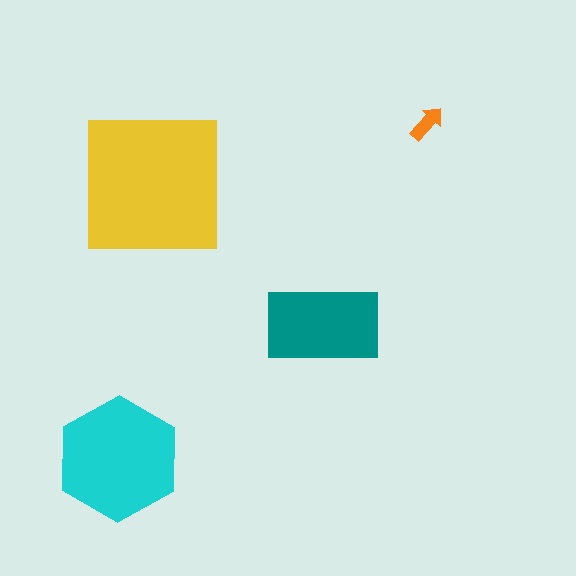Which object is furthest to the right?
The orange arrow is rightmost.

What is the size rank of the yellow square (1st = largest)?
1st.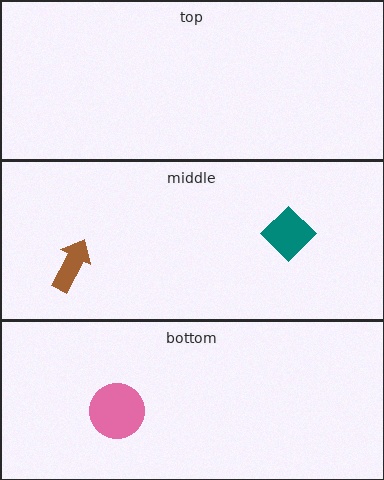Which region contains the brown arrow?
The middle region.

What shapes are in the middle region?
The brown arrow, the teal diamond.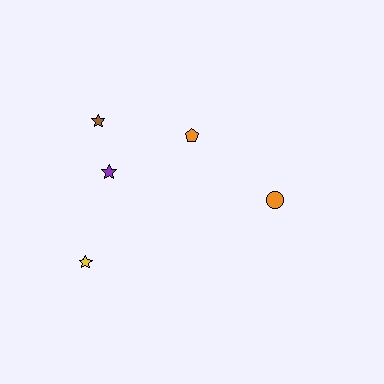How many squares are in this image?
There are no squares.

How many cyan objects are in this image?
There are no cyan objects.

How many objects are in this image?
There are 5 objects.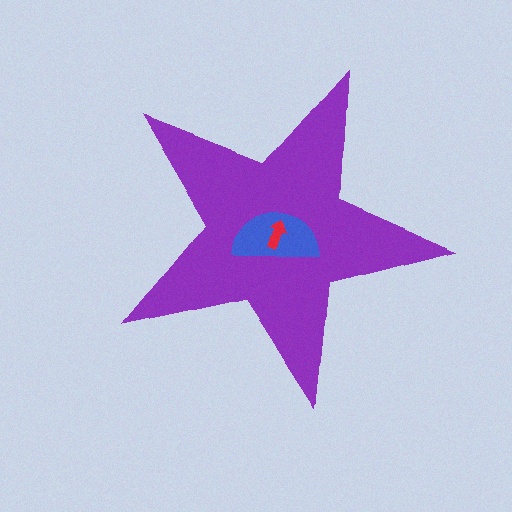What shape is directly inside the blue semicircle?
The red arrow.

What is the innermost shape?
The red arrow.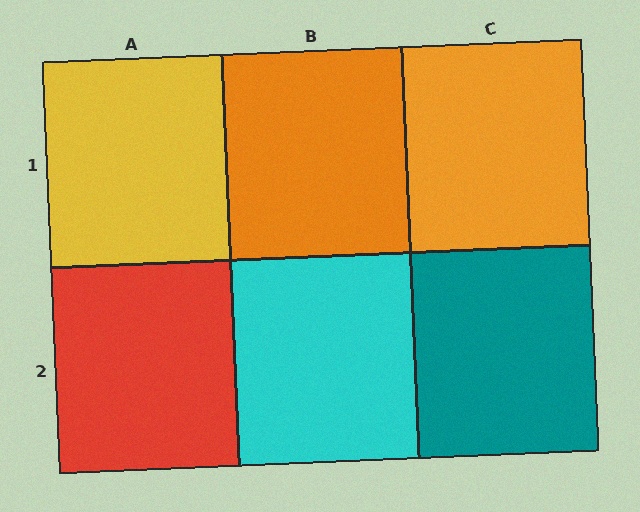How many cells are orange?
2 cells are orange.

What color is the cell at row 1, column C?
Orange.